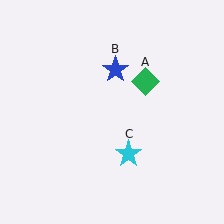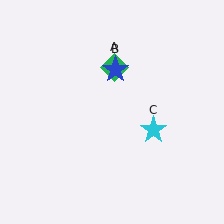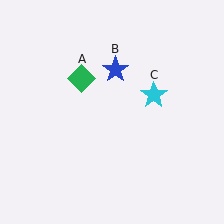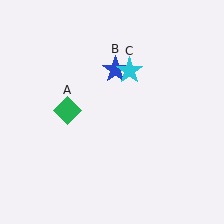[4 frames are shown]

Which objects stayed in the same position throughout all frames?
Blue star (object B) remained stationary.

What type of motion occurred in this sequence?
The green diamond (object A), cyan star (object C) rotated counterclockwise around the center of the scene.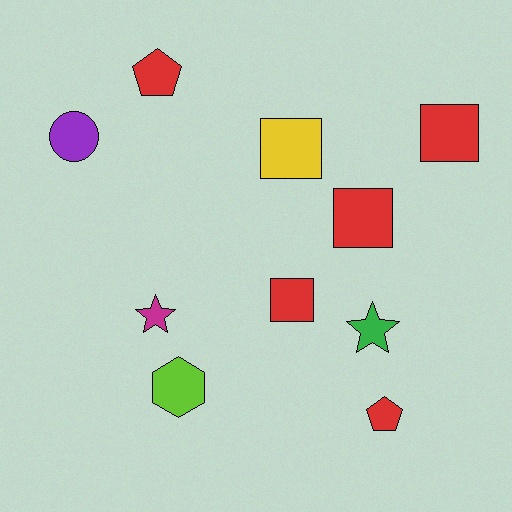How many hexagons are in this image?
There is 1 hexagon.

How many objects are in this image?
There are 10 objects.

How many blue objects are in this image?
There are no blue objects.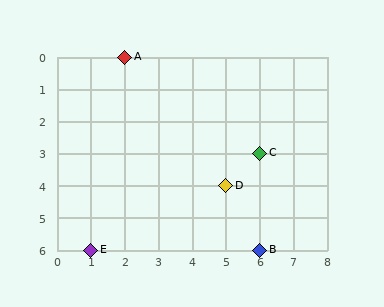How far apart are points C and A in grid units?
Points C and A are 4 columns and 3 rows apart (about 5.0 grid units diagonally).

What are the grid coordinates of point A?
Point A is at grid coordinates (2, 0).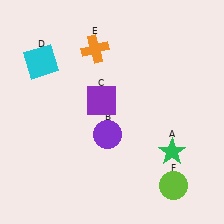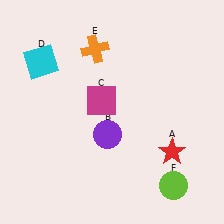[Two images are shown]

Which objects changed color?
A changed from green to red. C changed from purple to magenta.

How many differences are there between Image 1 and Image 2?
There are 2 differences between the two images.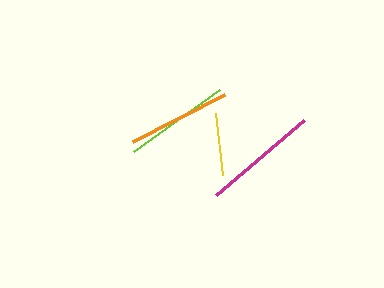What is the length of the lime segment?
The lime segment is approximately 106 pixels long.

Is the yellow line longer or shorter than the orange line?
The orange line is longer than the yellow line.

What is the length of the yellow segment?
The yellow segment is approximately 63 pixels long.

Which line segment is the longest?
The magenta line is the longest at approximately 116 pixels.